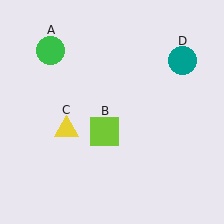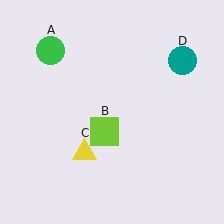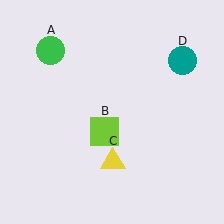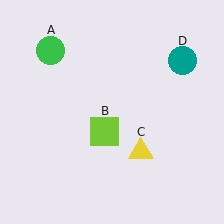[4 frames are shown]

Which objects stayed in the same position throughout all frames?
Green circle (object A) and lime square (object B) and teal circle (object D) remained stationary.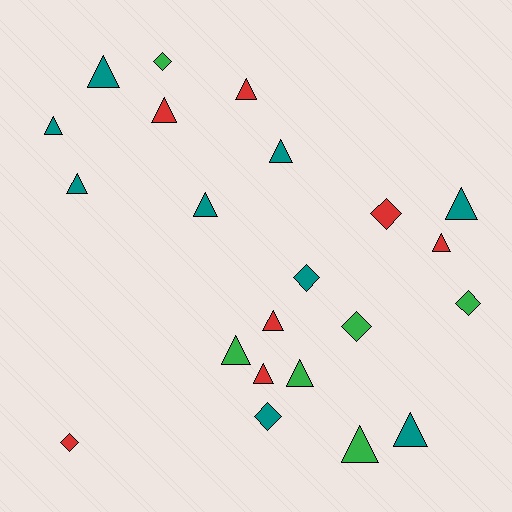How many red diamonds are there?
There are 2 red diamonds.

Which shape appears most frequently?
Triangle, with 15 objects.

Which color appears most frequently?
Teal, with 9 objects.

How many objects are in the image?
There are 22 objects.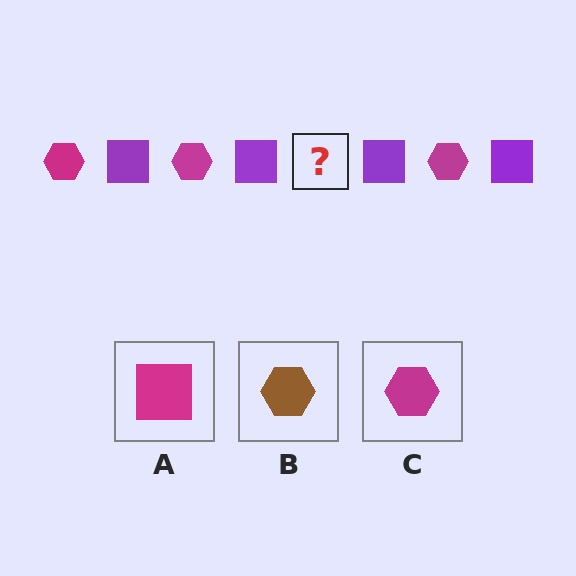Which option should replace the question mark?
Option C.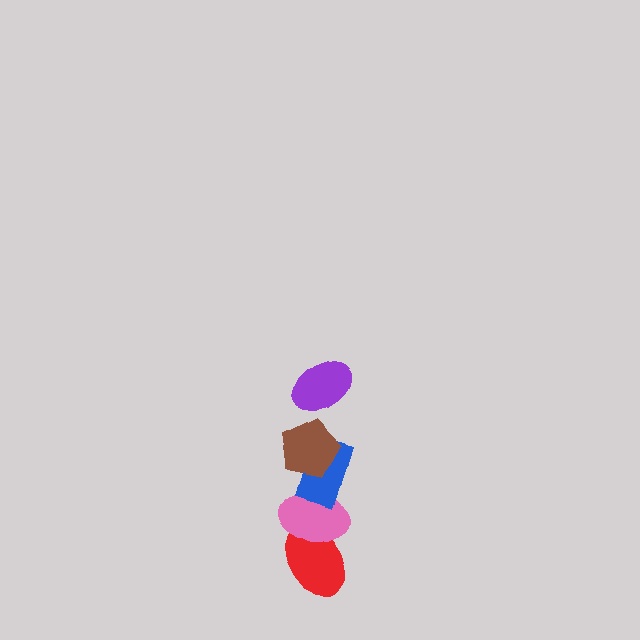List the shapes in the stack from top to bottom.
From top to bottom: the purple ellipse, the brown pentagon, the blue rectangle, the pink ellipse, the red ellipse.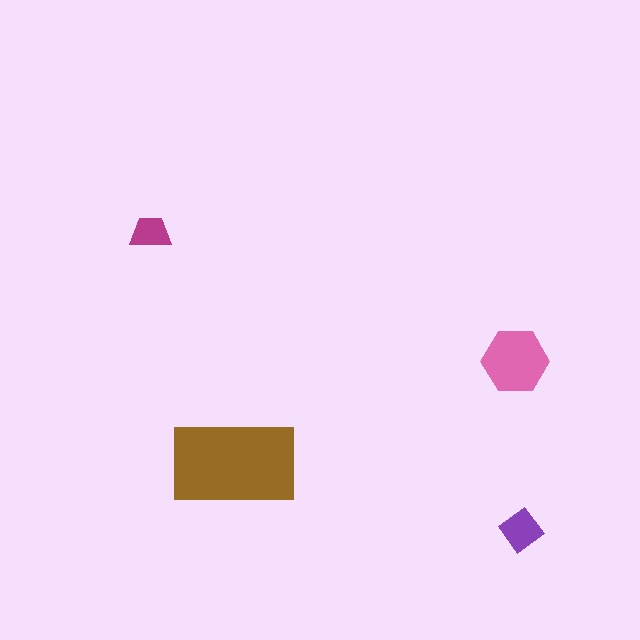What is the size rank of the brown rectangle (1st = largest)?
1st.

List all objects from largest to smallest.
The brown rectangle, the pink hexagon, the purple diamond, the magenta trapezoid.